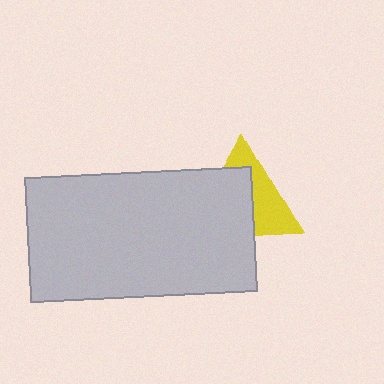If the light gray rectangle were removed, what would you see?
You would see the complete yellow triangle.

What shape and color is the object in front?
The object in front is a light gray rectangle.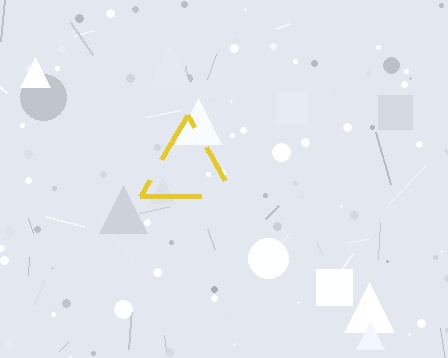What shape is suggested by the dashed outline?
The dashed outline suggests a triangle.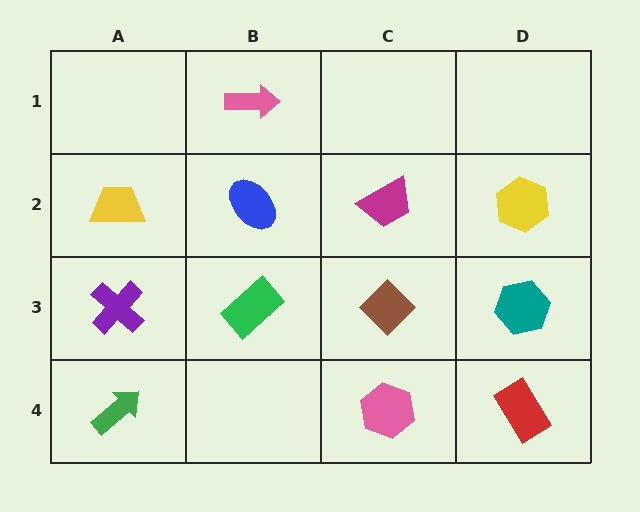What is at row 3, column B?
A green rectangle.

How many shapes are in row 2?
4 shapes.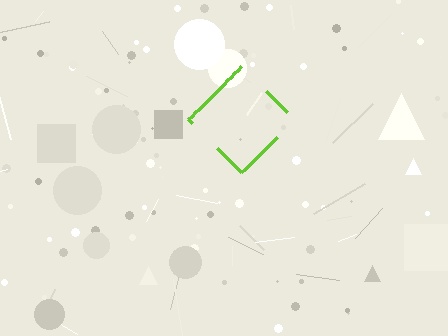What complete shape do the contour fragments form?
The contour fragments form a diamond.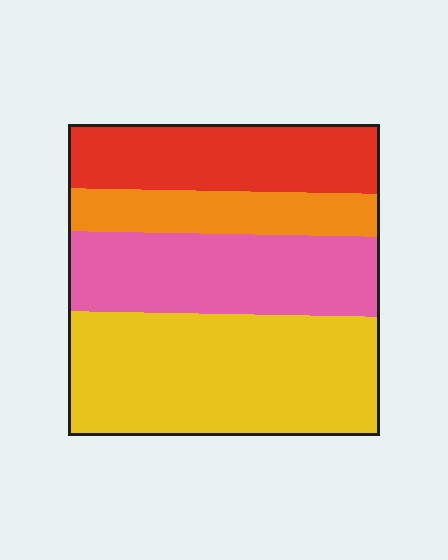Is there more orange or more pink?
Pink.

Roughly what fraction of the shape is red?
Red takes up about one fifth (1/5) of the shape.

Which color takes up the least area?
Orange, at roughly 15%.